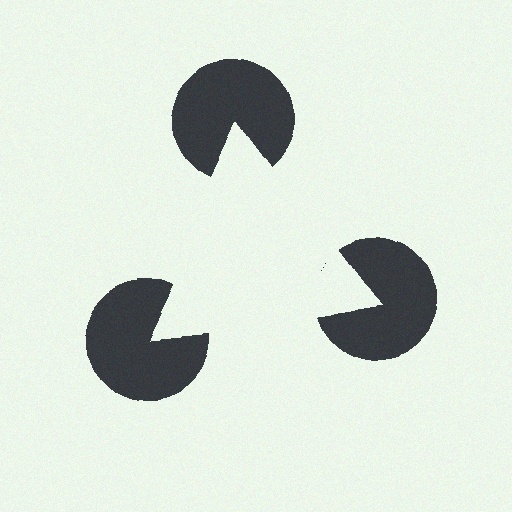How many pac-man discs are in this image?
There are 3 — one at each vertex of the illusory triangle.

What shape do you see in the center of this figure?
An illusory triangle — its edges are inferred from the aligned wedge cuts in the pac-man discs, not physically drawn.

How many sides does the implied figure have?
3 sides.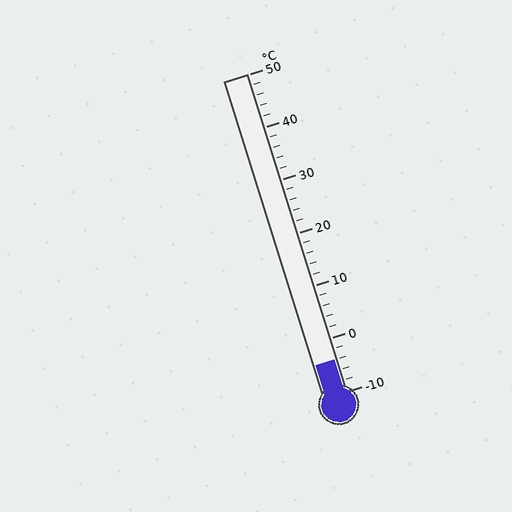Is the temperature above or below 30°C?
The temperature is below 30°C.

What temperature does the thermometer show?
The thermometer shows approximately -4°C.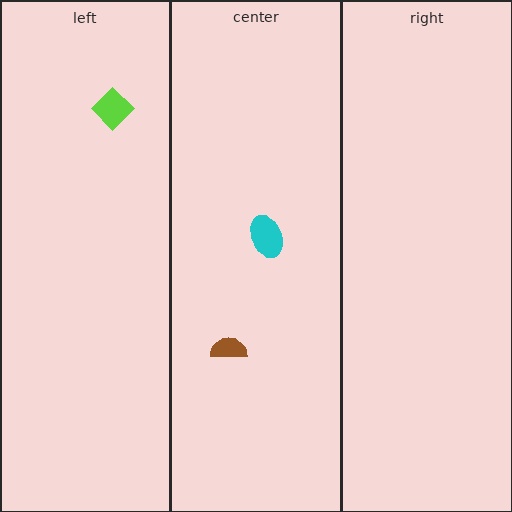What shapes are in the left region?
The lime diamond.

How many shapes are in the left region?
1.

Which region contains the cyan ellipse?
The center region.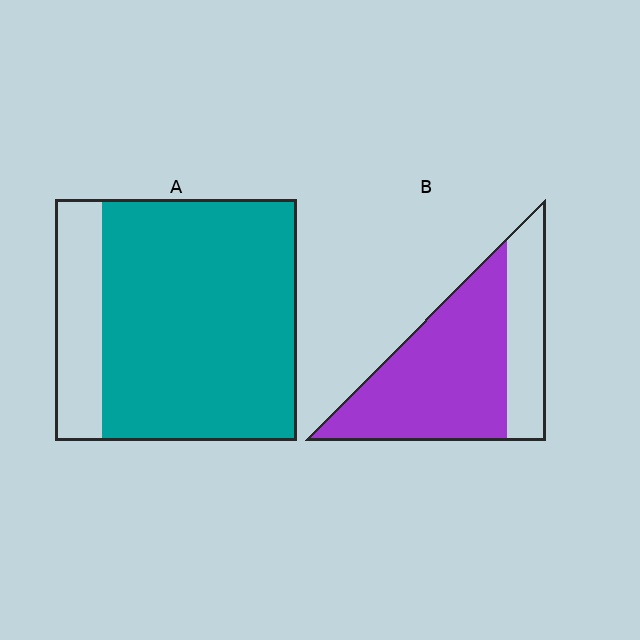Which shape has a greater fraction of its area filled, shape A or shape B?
Shape A.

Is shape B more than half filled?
Yes.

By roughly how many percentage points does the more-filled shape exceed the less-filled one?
By roughly 10 percentage points (A over B).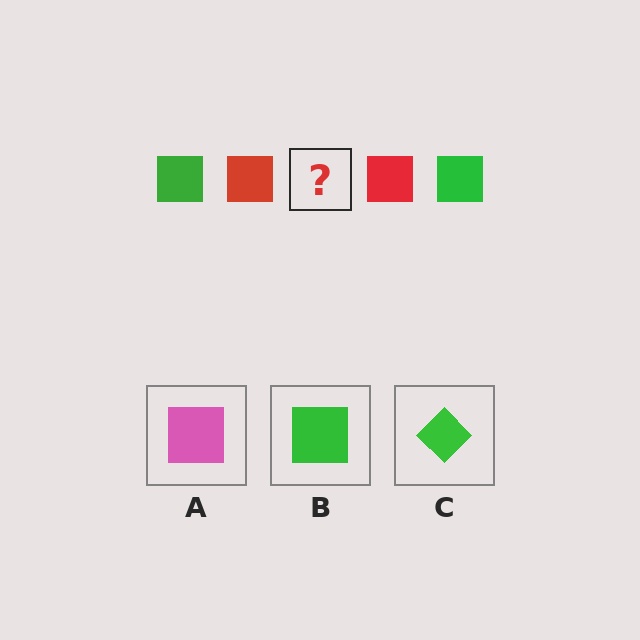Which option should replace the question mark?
Option B.